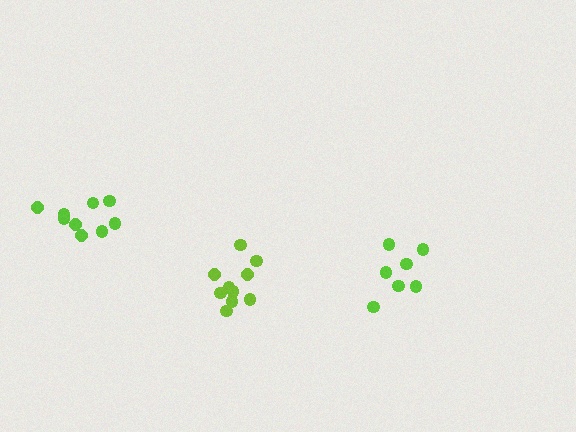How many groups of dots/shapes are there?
There are 3 groups.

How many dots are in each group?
Group 1: 9 dots, Group 2: 10 dots, Group 3: 7 dots (26 total).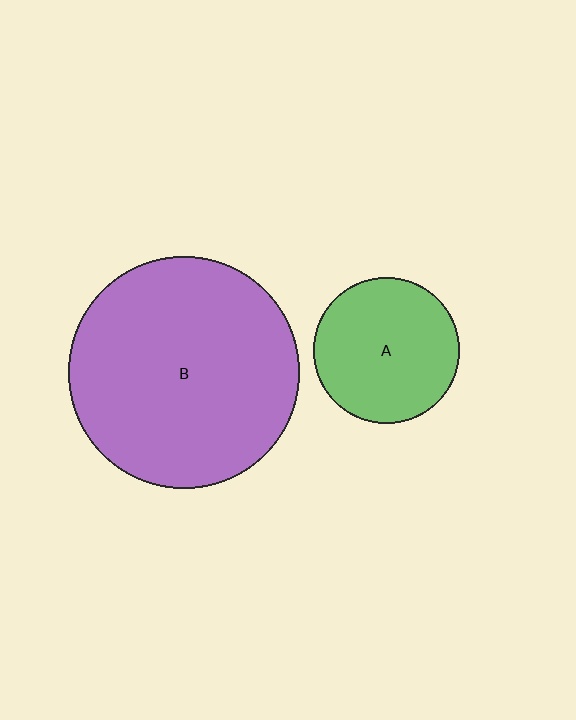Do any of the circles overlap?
No, none of the circles overlap.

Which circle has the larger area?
Circle B (purple).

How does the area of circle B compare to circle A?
Approximately 2.5 times.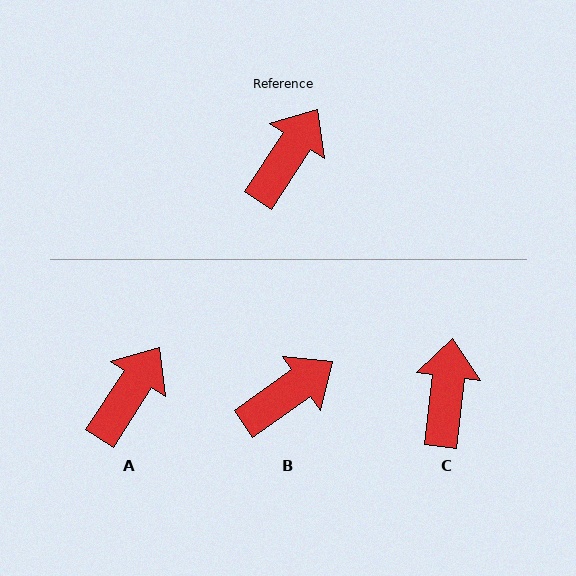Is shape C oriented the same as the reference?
No, it is off by about 27 degrees.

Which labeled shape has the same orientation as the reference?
A.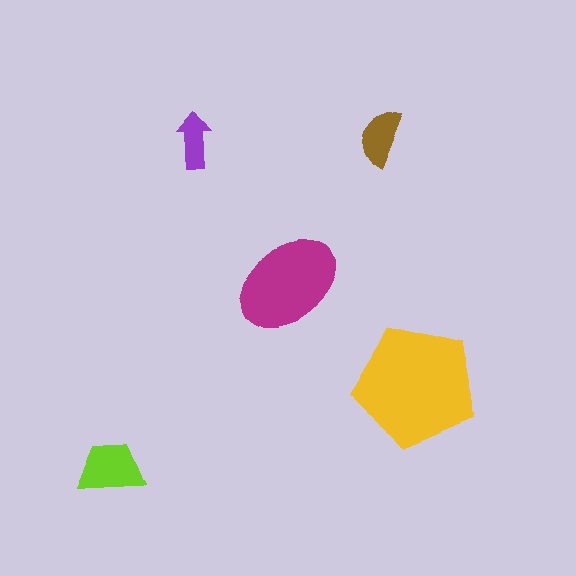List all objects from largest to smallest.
The yellow pentagon, the magenta ellipse, the lime trapezoid, the brown semicircle, the purple arrow.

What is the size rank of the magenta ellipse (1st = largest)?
2nd.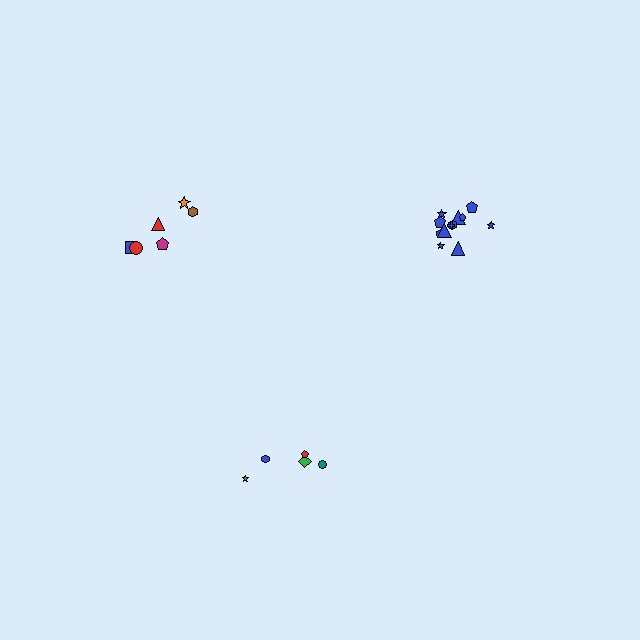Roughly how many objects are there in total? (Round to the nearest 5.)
Roughly 25 objects in total.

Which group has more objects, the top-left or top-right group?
The top-right group.